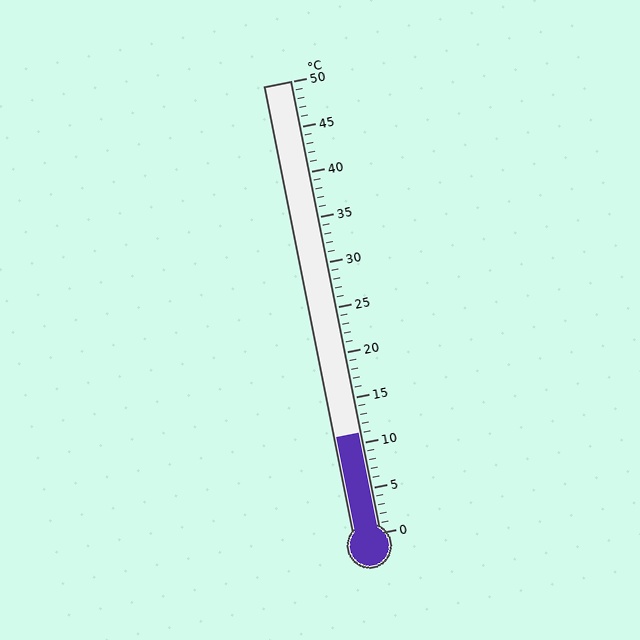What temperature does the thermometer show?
The thermometer shows approximately 11°C.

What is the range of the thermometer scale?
The thermometer scale ranges from 0°C to 50°C.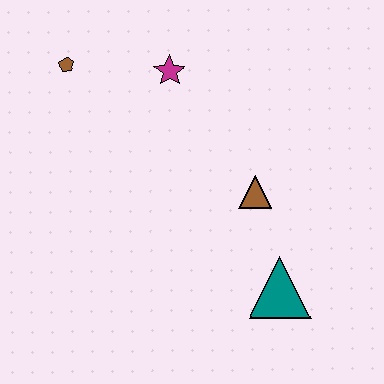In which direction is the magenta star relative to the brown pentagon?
The magenta star is to the right of the brown pentagon.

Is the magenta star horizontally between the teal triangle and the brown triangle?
No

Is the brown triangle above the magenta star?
No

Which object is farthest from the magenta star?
The teal triangle is farthest from the magenta star.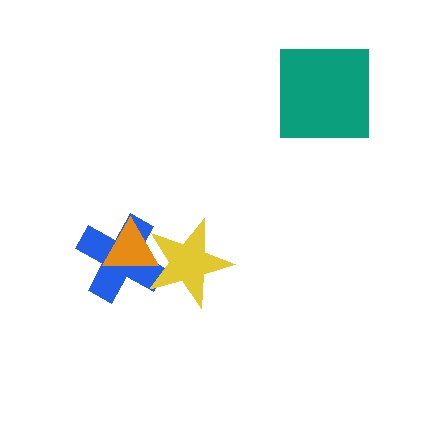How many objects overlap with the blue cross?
2 objects overlap with the blue cross.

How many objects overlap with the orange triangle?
2 objects overlap with the orange triangle.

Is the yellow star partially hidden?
Yes, it is partially covered by another shape.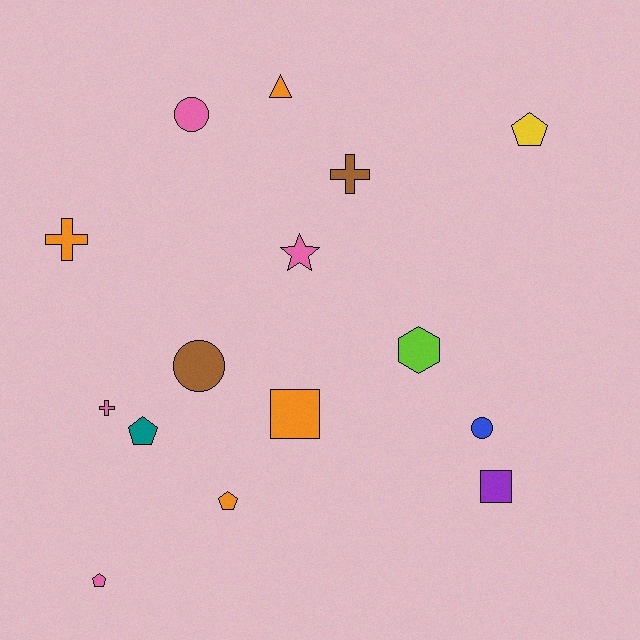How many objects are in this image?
There are 15 objects.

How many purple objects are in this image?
There is 1 purple object.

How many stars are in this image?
There is 1 star.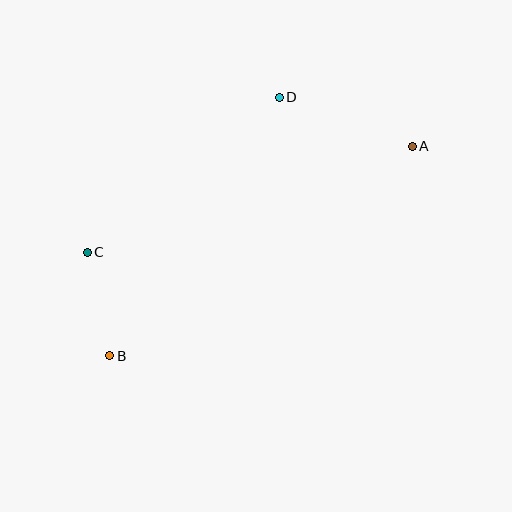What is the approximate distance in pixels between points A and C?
The distance between A and C is approximately 342 pixels.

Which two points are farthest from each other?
Points A and B are farthest from each other.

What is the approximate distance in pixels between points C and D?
The distance between C and D is approximately 247 pixels.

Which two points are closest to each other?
Points B and C are closest to each other.